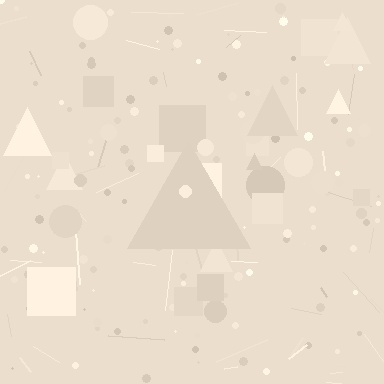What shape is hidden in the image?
A triangle is hidden in the image.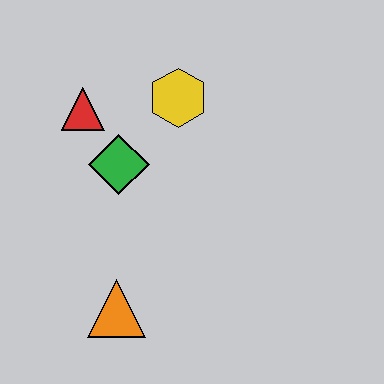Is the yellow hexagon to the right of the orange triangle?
Yes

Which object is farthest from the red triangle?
The orange triangle is farthest from the red triangle.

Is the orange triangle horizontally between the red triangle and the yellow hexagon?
Yes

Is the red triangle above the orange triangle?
Yes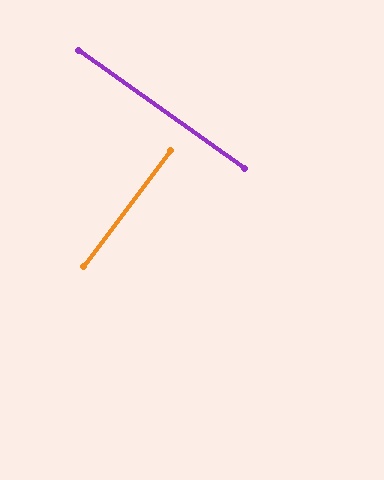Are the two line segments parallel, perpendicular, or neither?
Perpendicular — they meet at approximately 88°.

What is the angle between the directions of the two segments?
Approximately 88 degrees.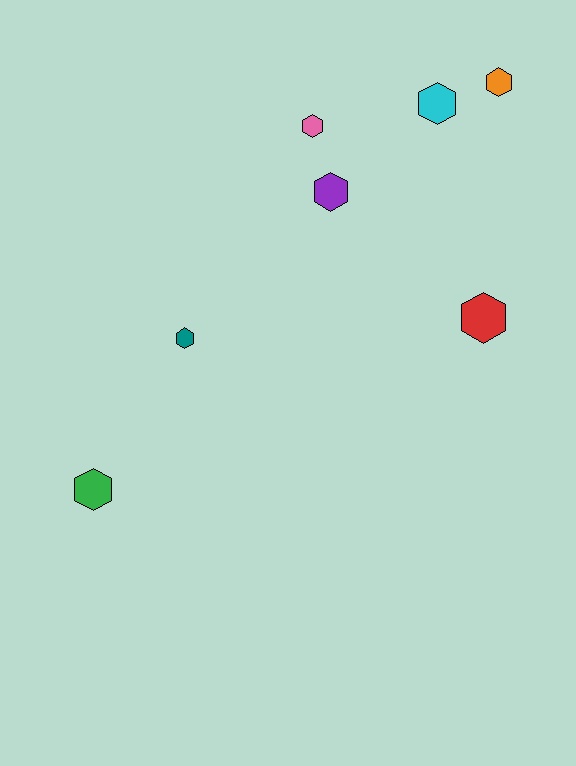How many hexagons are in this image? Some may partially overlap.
There are 7 hexagons.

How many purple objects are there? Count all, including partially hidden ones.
There is 1 purple object.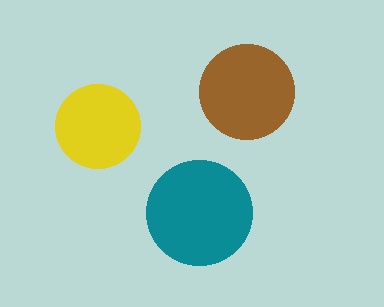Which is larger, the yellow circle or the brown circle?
The brown one.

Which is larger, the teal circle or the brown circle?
The teal one.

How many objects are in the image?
There are 3 objects in the image.